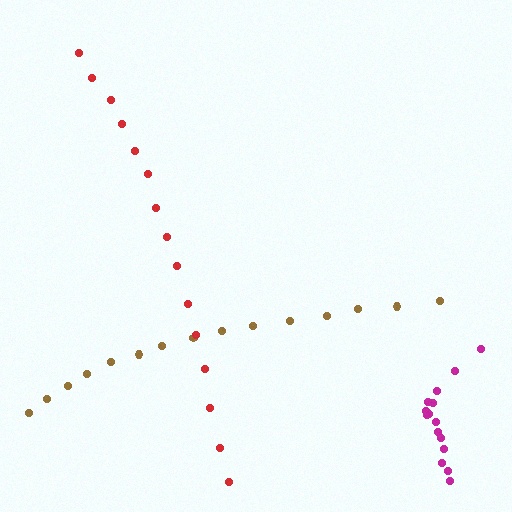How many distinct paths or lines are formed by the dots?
There are 3 distinct paths.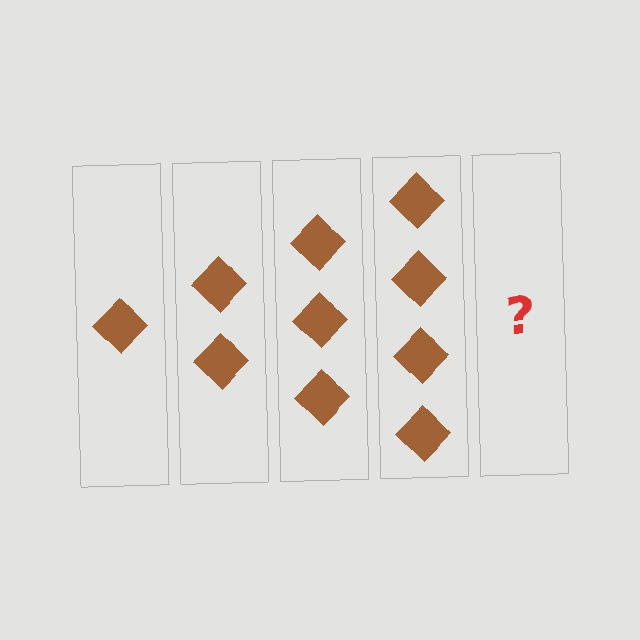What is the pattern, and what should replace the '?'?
The pattern is that each step adds one more diamond. The '?' should be 5 diamonds.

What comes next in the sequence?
The next element should be 5 diamonds.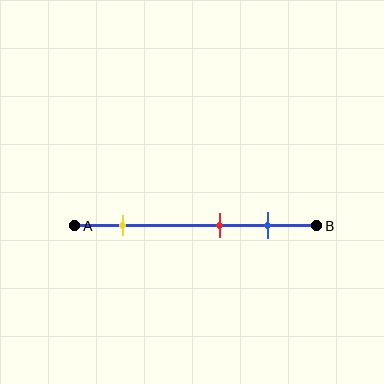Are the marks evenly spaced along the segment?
No, the marks are not evenly spaced.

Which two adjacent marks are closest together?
The red and blue marks are the closest adjacent pair.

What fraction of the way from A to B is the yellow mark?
The yellow mark is approximately 20% (0.2) of the way from A to B.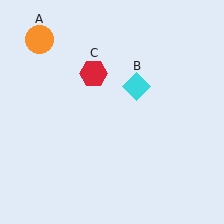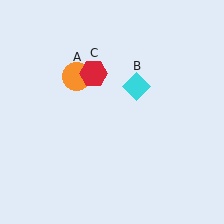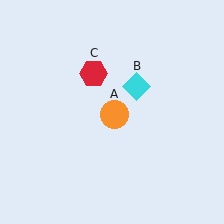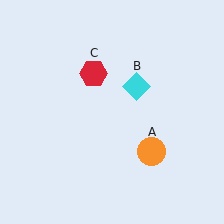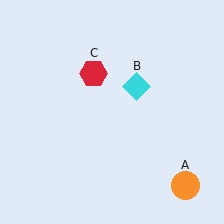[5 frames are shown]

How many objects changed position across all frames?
1 object changed position: orange circle (object A).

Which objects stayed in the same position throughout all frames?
Cyan diamond (object B) and red hexagon (object C) remained stationary.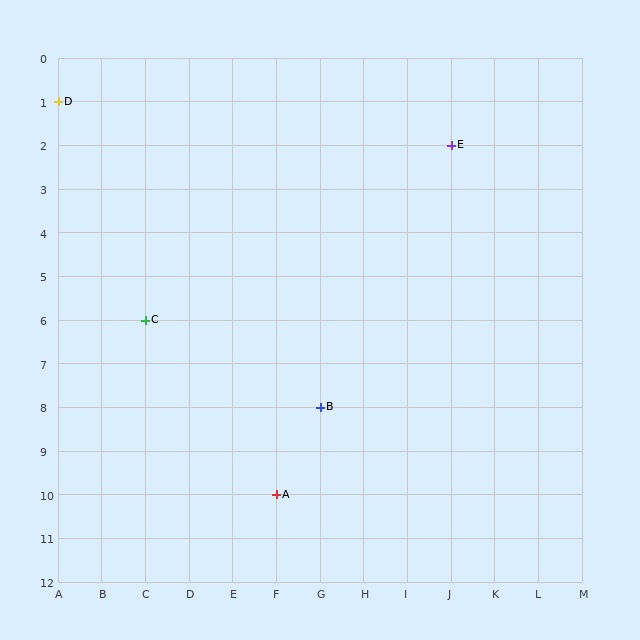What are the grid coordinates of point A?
Point A is at grid coordinates (F, 10).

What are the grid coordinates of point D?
Point D is at grid coordinates (A, 1).